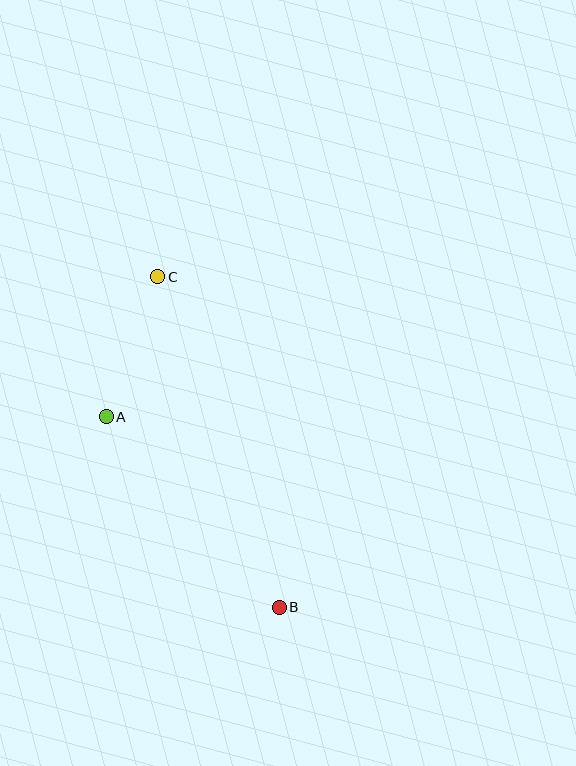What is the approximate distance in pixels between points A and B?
The distance between A and B is approximately 257 pixels.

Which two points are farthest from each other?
Points B and C are farthest from each other.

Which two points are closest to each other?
Points A and C are closest to each other.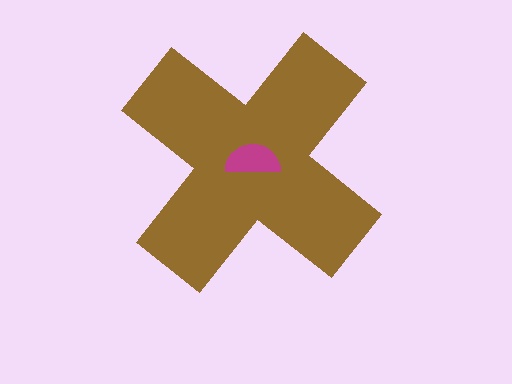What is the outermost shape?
The brown cross.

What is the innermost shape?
The magenta semicircle.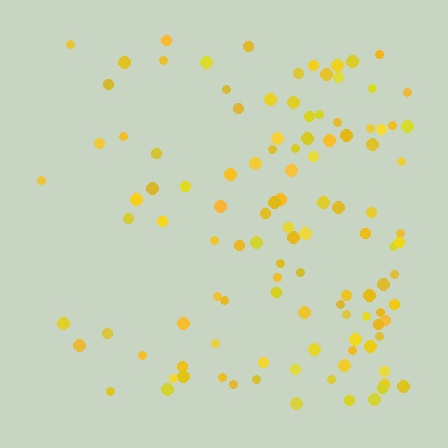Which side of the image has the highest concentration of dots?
The right.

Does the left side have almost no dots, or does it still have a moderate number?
Still a moderate number, just noticeably fewer than the right.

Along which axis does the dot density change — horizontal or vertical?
Horizontal.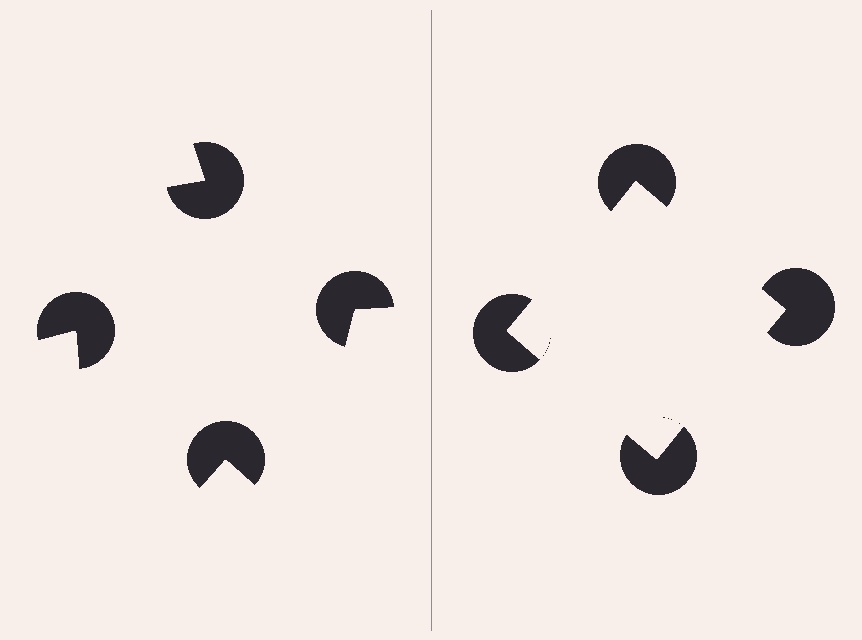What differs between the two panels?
The pac-man discs are positioned identically on both sides; only the wedge orientations differ. On the right they align to a square; on the left they are misaligned.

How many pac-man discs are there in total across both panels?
8 — 4 on each side.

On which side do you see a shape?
An illusory square appears on the right side. On the left side the wedge cuts are rotated, so no coherent shape forms.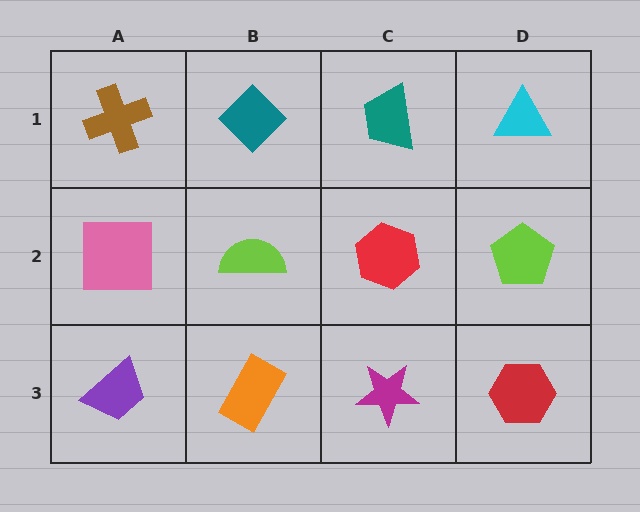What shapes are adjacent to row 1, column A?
A pink square (row 2, column A), a teal diamond (row 1, column B).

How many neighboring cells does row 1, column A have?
2.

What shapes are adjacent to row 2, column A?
A brown cross (row 1, column A), a purple trapezoid (row 3, column A), a lime semicircle (row 2, column B).